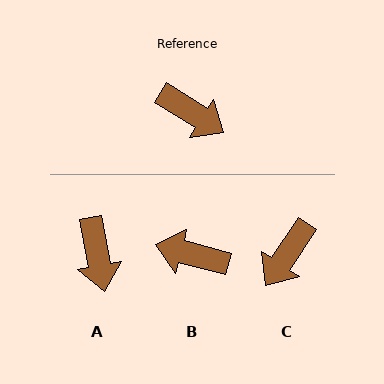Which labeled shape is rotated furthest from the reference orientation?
B, about 163 degrees away.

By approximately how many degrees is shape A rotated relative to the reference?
Approximately 47 degrees clockwise.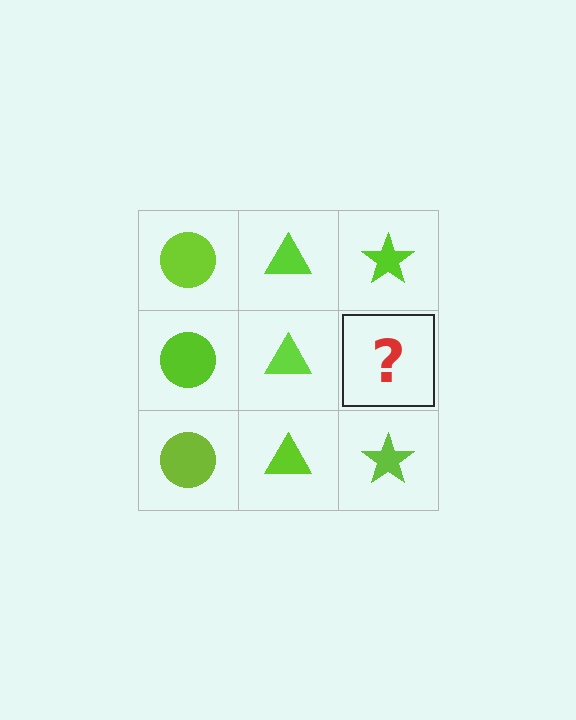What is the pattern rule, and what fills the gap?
The rule is that each column has a consistent shape. The gap should be filled with a lime star.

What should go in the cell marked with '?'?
The missing cell should contain a lime star.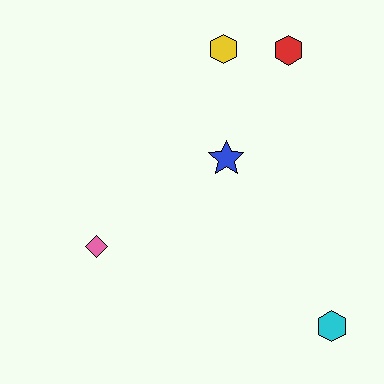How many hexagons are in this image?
There are 3 hexagons.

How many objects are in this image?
There are 5 objects.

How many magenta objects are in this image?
There are no magenta objects.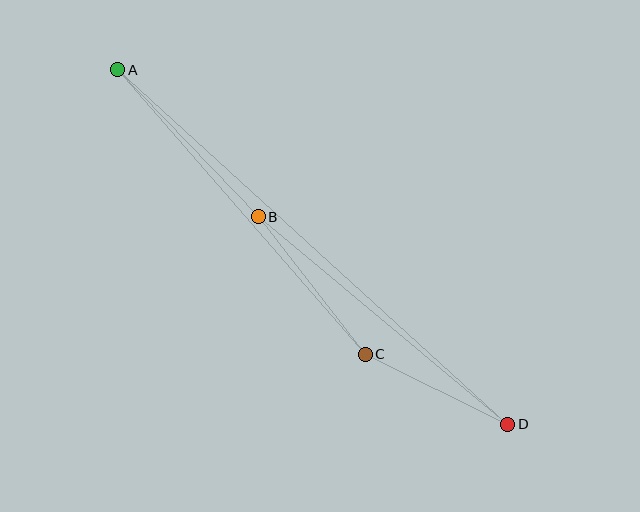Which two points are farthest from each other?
Points A and D are farthest from each other.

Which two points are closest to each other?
Points C and D are closest to each other.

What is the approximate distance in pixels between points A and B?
The distance between A and B is approximately 203 pixels.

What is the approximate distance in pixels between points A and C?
The distance between A and C is approximately 377 pixels.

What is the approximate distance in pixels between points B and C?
The distance between B and C is approximately 174 pixels.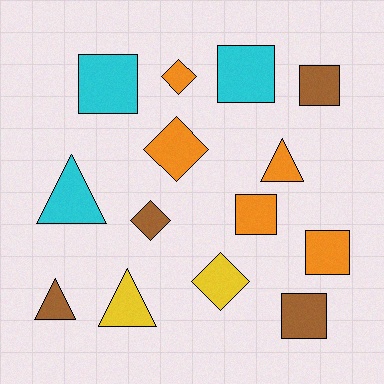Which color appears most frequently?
Orange, with 5 objects.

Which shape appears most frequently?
Square, with 6 objects.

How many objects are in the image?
There are 14 objects.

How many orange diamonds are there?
There are 2 orange diamonds.